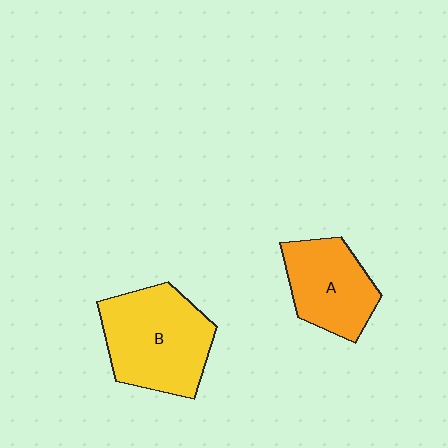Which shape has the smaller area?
Shape A (orange).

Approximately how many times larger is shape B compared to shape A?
Approximately 1.4 times.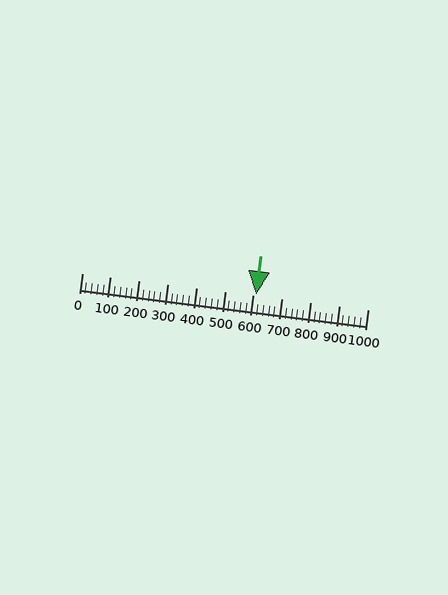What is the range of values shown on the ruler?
The ruler shows values from 0 to 1000.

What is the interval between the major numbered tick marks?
The major tick marks are spaced 100 units apart.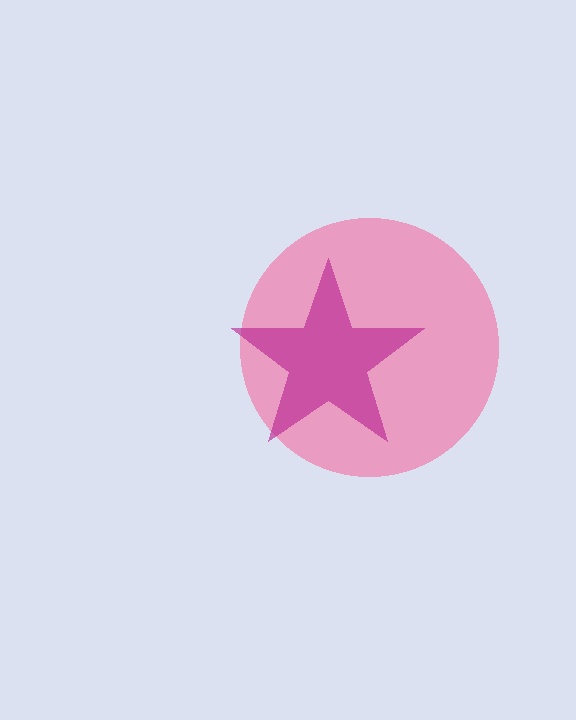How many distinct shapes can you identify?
There are 2 distinct shapes: a pink circle, a magenta star.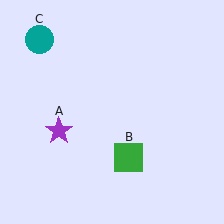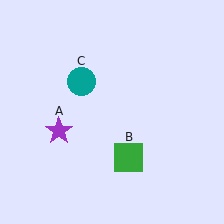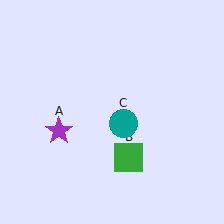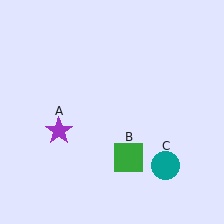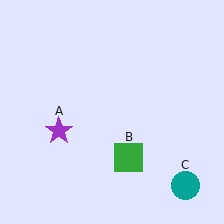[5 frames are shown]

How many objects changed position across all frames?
1 object changed position: teal circle (object C).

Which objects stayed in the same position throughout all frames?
Purple star (object A) and green square (object B) remained stationary.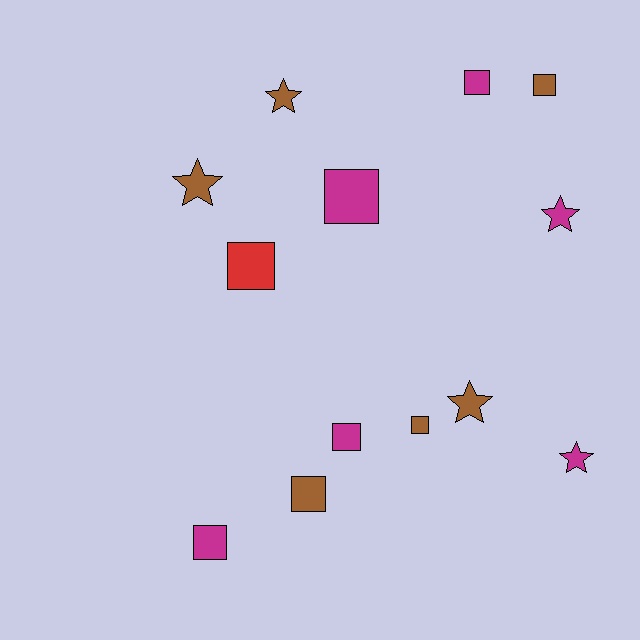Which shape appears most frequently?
Square, with 8 objects.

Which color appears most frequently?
Brown, with 6 objects.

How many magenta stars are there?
There are 2 magenta stars.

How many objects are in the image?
There are 13 objects.